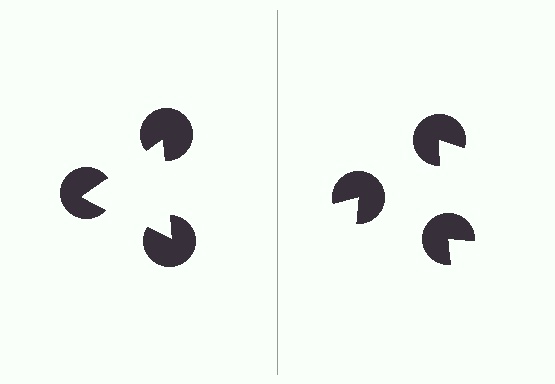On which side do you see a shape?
An illusory triangle appears on the left side. On the right side the wedge cuts are rotated, so no coherent shape forms.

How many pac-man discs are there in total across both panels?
6 — 3 on each side.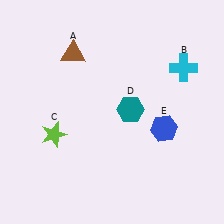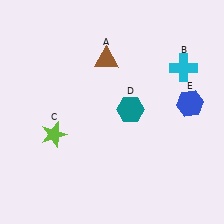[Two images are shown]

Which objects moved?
The objects that moved are: the brown triangle (A), the blue hexagon (E).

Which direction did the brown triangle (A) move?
The brown triangle (A) moved right.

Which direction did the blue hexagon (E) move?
The blue hexagon (E) moved right.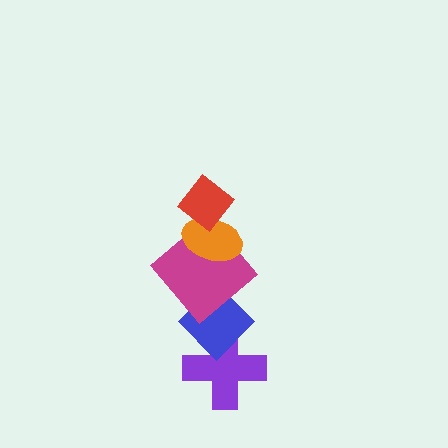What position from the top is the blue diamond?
The blue diamond is 4th from the top.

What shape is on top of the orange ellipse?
The red diamond is on top of the orange ellipse.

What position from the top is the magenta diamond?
The magenta diamond is 3rd from the top.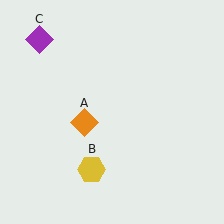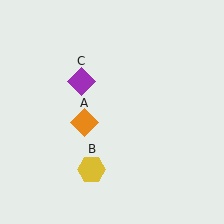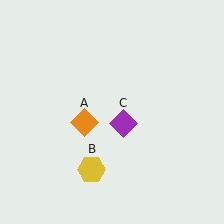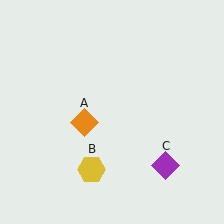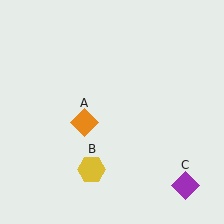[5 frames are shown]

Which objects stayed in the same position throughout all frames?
Orange diamond (object A) and yellow hexagon (object B) remained stationary.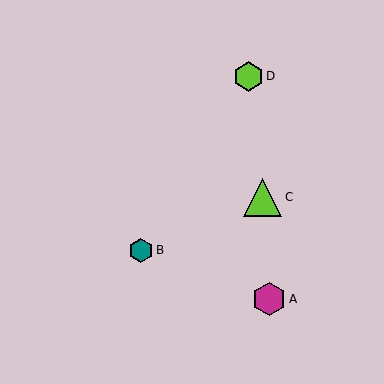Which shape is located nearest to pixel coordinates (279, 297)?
The magenta hexagon (labeled A) at (269, 299) is nearest to that location.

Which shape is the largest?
The lime triangle (labeled C) is the largest.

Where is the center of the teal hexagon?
The center of the teal hexagon is at (141, 250).